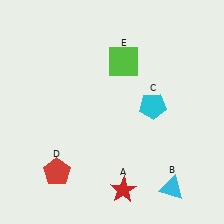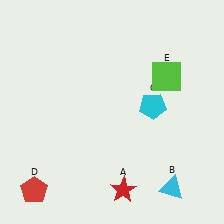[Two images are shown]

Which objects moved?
The objects that moved are: the red pentagon (D), the lime square (E).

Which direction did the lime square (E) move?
The lime square (E) moved right.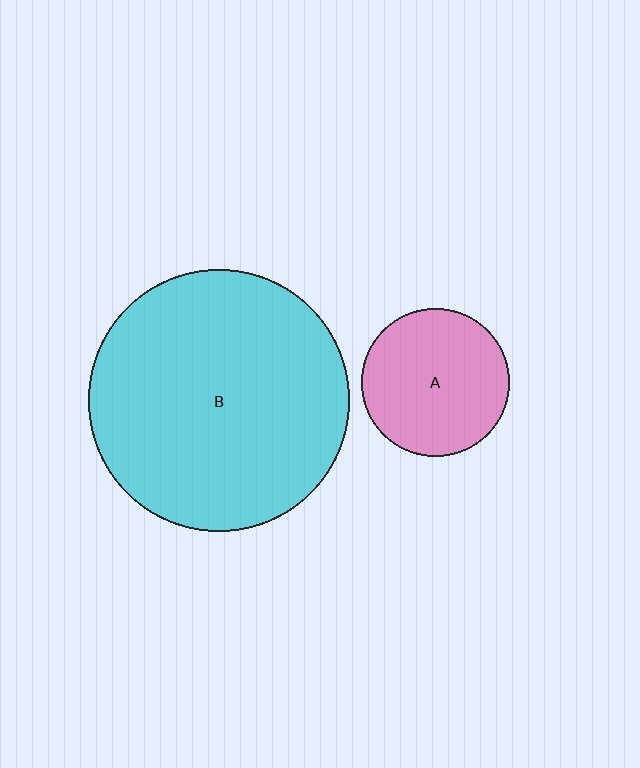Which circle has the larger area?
Circle B (cyan).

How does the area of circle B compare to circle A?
Approximately 3.1 times.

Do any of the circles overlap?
No, none of the circles overlap.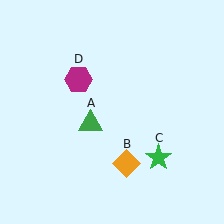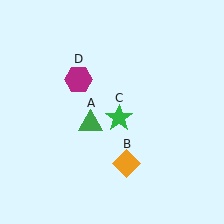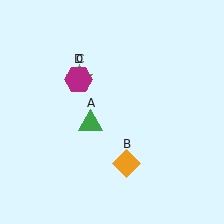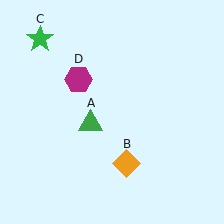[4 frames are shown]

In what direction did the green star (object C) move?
The green star (object C) moved up and to the left.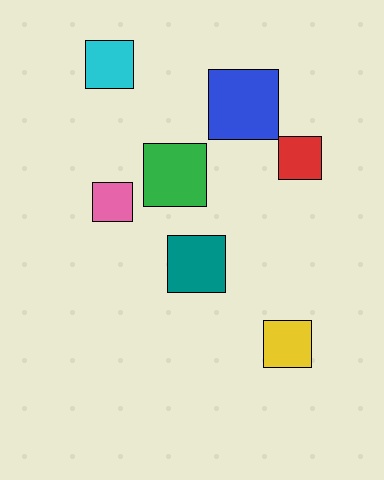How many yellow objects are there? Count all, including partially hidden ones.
There is 1 yellow object.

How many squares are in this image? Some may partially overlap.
There are 7 squares.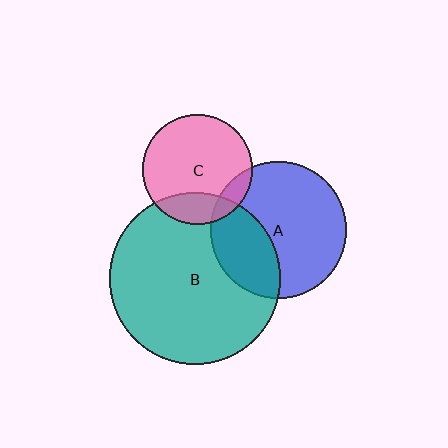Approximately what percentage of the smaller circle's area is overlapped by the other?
Approximately 30%.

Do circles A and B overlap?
Yes.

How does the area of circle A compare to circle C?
Approximately 1.5 times.